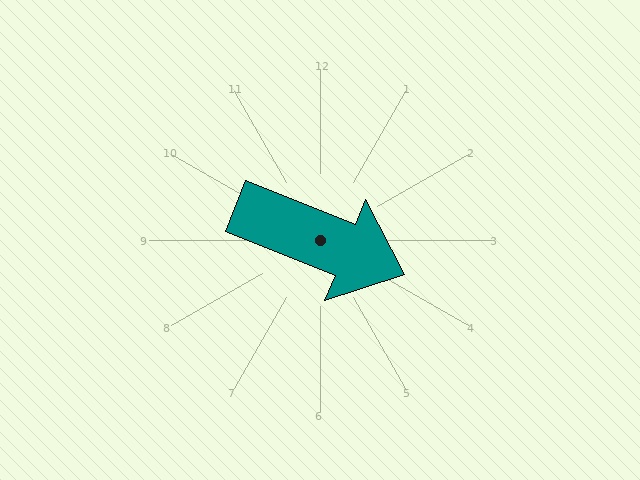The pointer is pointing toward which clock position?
Roughly 4 o'clock.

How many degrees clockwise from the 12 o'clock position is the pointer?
Approximately 112 degrees.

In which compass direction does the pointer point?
East.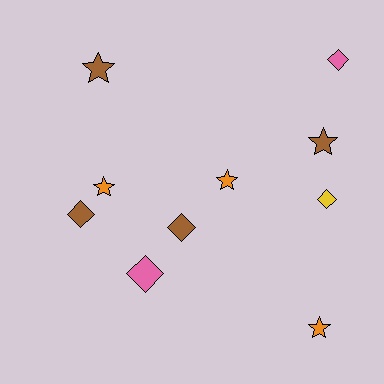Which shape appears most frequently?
Star, with 5 objects.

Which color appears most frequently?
Brown, with 4 objects.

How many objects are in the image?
There are 10 objects.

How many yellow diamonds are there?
There is 1 yellow diamond.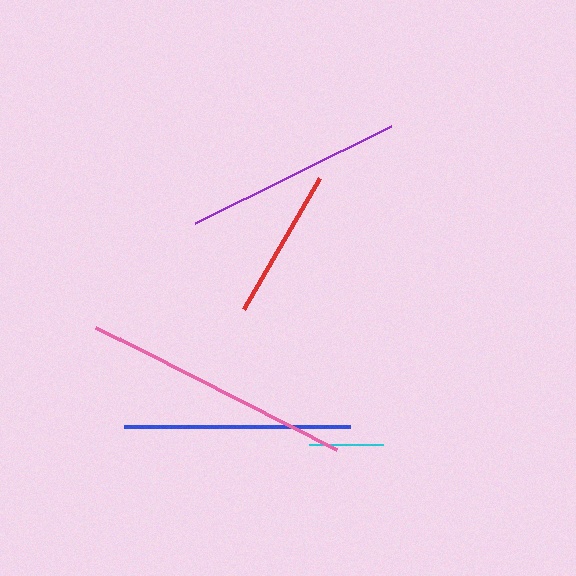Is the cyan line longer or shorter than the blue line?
The blue line is longer than the cyan line.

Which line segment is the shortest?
The cyan line is the shortest at approximately 74 pixels.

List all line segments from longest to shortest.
From longest to shortest: pink, blue, purple, red, cyan.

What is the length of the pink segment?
The pink segment is approximately 271 pixels long.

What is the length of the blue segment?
The blue segment is approximately 225 pixels long.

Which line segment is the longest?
The pink line is the longest at approximately 271 pixels.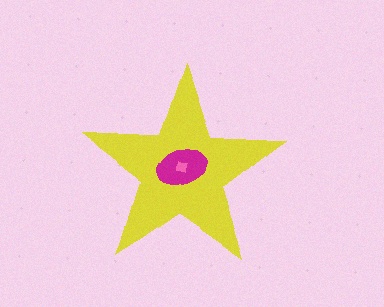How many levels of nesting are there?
3.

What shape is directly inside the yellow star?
The magenta ellipse.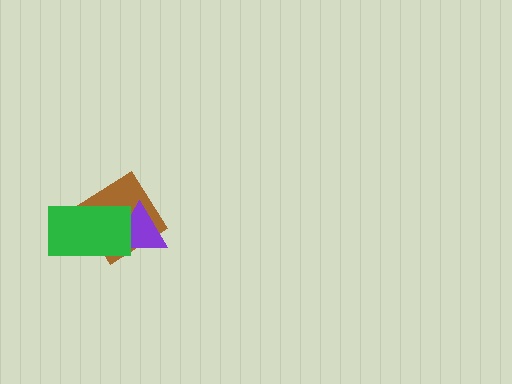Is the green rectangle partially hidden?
No, no other shape covers it.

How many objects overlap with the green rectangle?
2 objects overlap with the green rectangle.